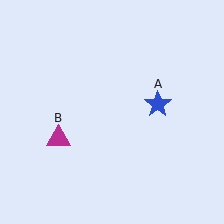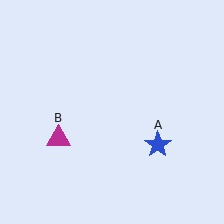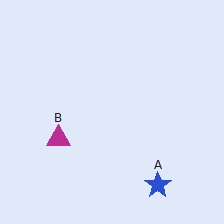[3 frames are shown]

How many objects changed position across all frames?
1 object changed position: blue star (object A).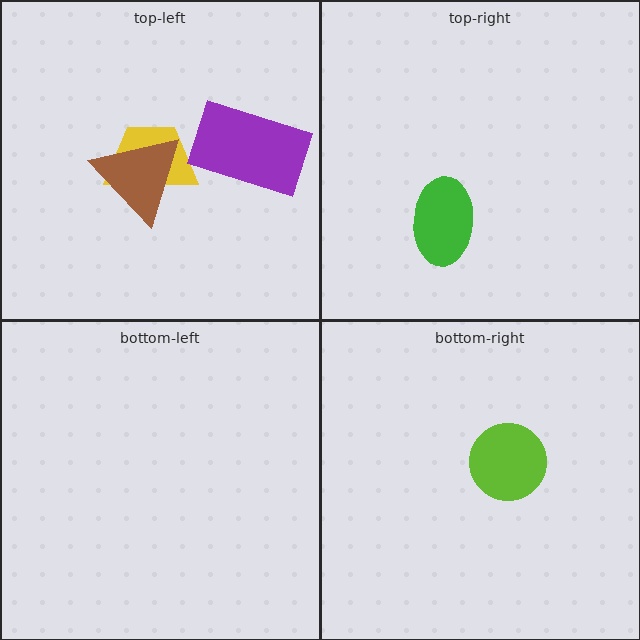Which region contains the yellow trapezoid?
The top-left region.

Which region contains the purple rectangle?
The top-left region.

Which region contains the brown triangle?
The top-left region.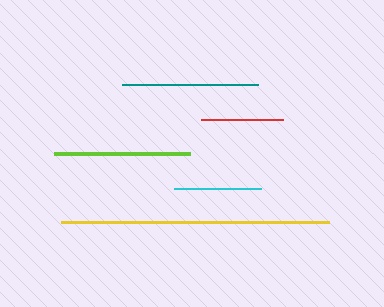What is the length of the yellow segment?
The yellow segment is approximately 269 pixels long.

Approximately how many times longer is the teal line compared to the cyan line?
The teal line is approximately 1.6 times the length of the cyan line.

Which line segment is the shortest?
The red line is the shortest at approximately 81 pixels.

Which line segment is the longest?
The yellow line is the longest at approximately 269 pixels.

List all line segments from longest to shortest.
From longest to shortest: yellow, lime, teal, cyan, red.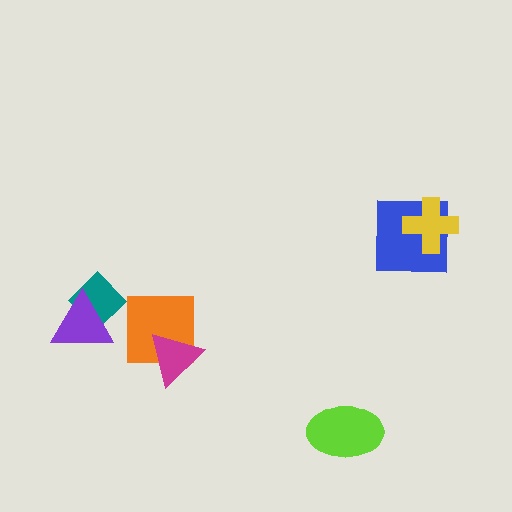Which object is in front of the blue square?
The yellow cross is in front of the blue square.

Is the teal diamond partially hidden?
Yes, it is partially covered by another shape.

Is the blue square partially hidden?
Yes, it is partially covered by another shape.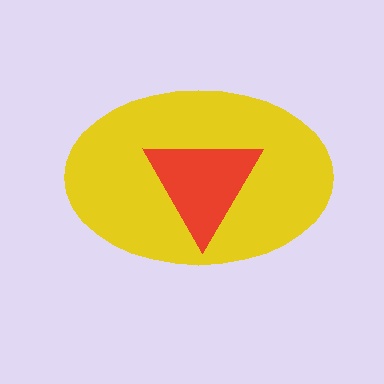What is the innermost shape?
The red triangle.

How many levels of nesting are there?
2.